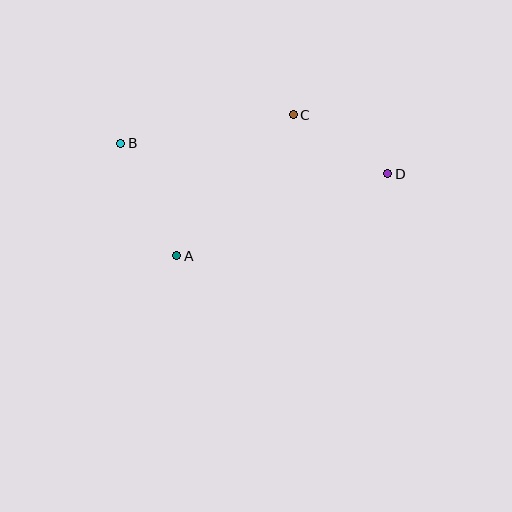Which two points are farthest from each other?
Points B and D are farthest from each other.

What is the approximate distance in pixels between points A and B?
The distance between A and B is approximately 126 pixels.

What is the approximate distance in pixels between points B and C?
The distance between B and C is approximately 175 pixels.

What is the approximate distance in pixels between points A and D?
The distance between A and D is approximately 226 pixels.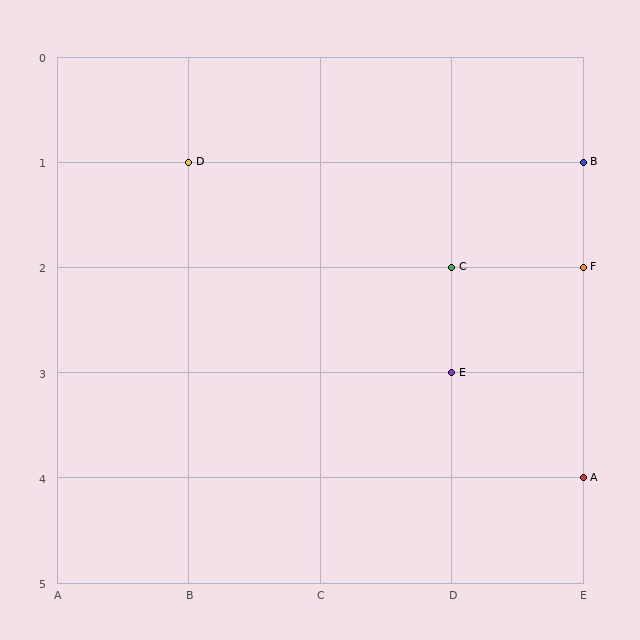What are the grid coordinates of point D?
Point D is at grid coordinates (B, 1).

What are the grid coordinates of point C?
Point C is at grid coordinates (D, 2).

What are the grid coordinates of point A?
Point A is at grid coordinates (E, 4).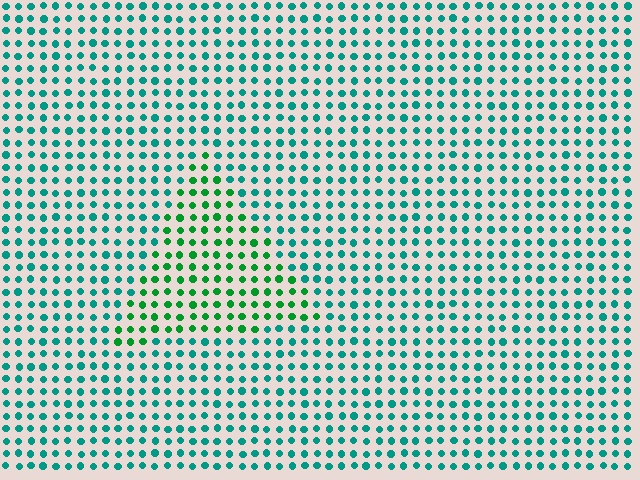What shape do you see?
I see a triangle.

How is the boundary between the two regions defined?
The boundary is defined purely by a slight shift in hue (about 37 degrees). Spacing, size, and orientation are identical on both sides.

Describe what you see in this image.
The image is filled with small teal elements in a uniform arrangement. A triangle-shaped region is visible where the elements are tinted to a slightly different hue, forming a subtle color boundary.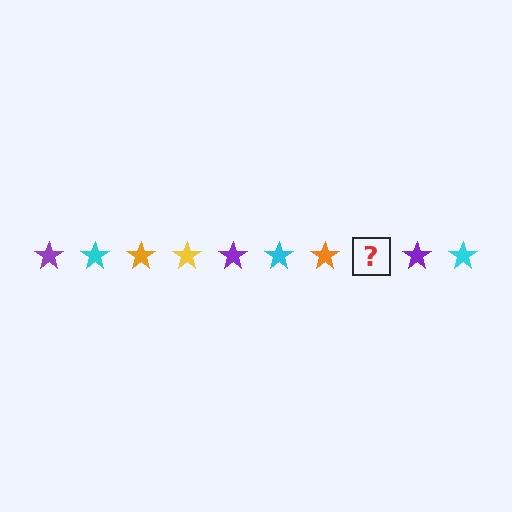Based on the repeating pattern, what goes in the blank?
The blank should be a yellow star.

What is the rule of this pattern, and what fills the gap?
The rule is that the pattern cycles through purple, cyan, orange, yellow stars. The gap should be filled with a yellow star.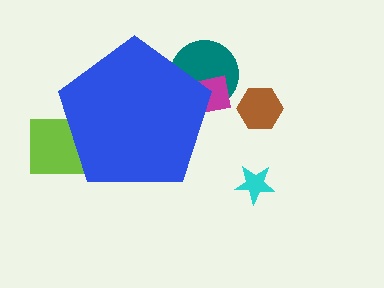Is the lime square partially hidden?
Yes, the lime square is partially hidden behind the blue pentagon.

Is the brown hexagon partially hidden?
No, the brown hexagon is fully visible.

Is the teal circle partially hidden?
Yes, the teal circle is partially hidden behind the blue pentagon.